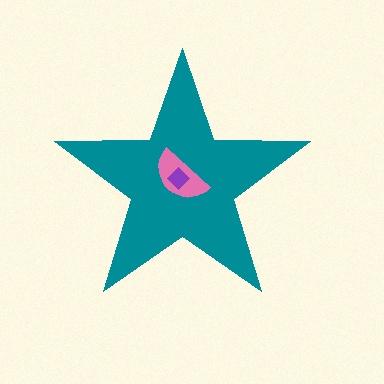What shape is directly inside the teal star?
The pink semicircle.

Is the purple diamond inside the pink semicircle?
Yes.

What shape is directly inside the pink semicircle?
The purple diamond.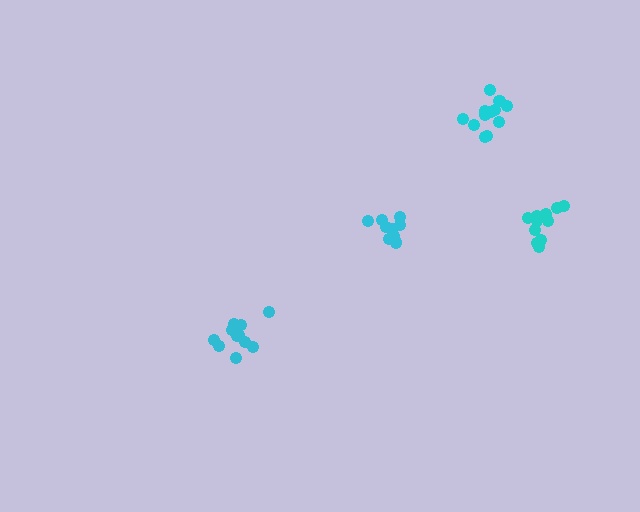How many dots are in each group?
Group 1: 12 dots, Group 2: 12 dots, Group 3: 12 dots, Group 4: 10 dots (46 total).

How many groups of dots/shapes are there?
There are 4 groups.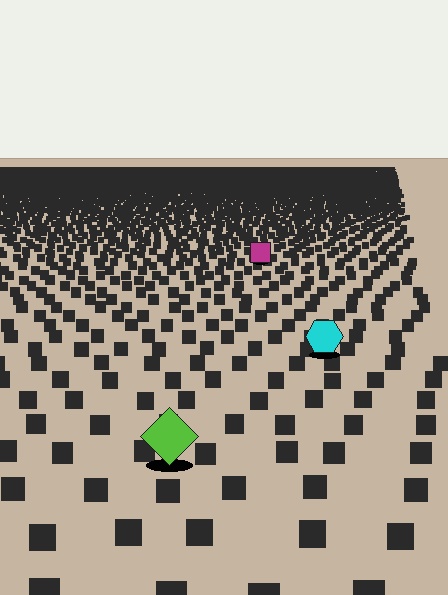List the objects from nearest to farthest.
From nearest to farthest: the lime diamond, the cyan hexagon, the magenta square.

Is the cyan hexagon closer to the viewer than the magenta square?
Yes. The cyan hexagon is closer — you can tell from the texture gradient: the ground texture is coarser near it.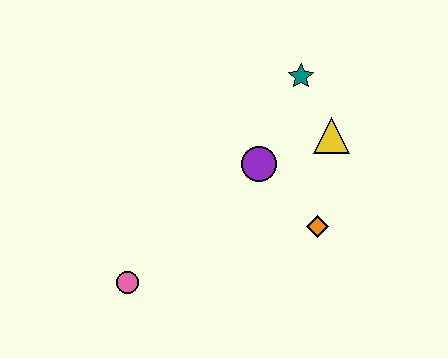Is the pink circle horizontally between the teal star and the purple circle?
No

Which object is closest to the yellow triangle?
The teal star is closest to the yellow triangle.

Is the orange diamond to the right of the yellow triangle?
No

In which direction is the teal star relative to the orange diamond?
The teal star is above the orange diamond.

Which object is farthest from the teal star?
The pink circle is farthest from the teal star.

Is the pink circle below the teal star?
Yes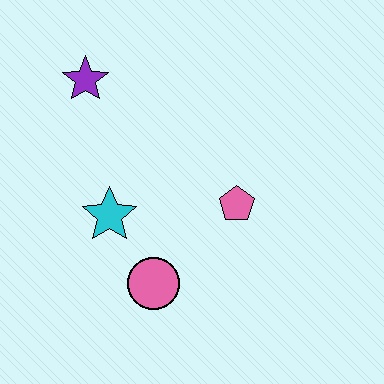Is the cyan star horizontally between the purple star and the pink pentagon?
Yes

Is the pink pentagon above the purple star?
No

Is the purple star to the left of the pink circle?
Yes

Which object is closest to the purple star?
The cyan star is closest to the purple star.